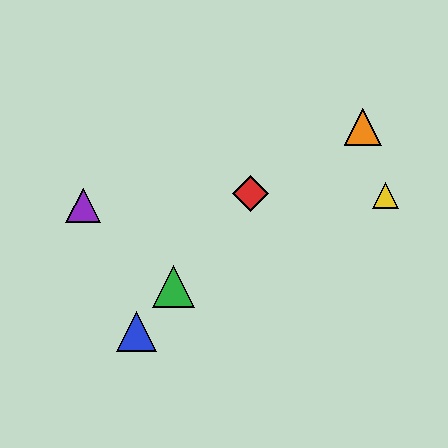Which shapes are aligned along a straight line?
The red diamond, the blue triangle, the green triangle are aligned along a straight line.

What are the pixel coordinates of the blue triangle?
The blue triangle is at (137, 331).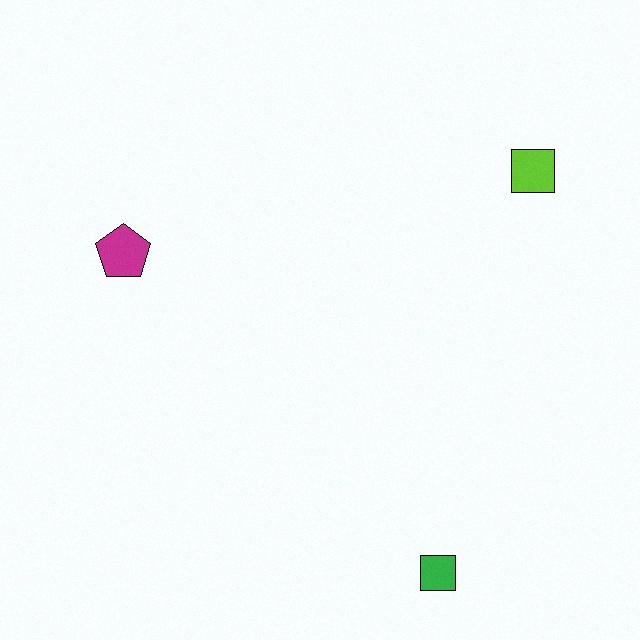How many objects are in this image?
There are 3 objects.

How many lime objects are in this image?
There is 1 lime object.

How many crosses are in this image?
There are no crosses.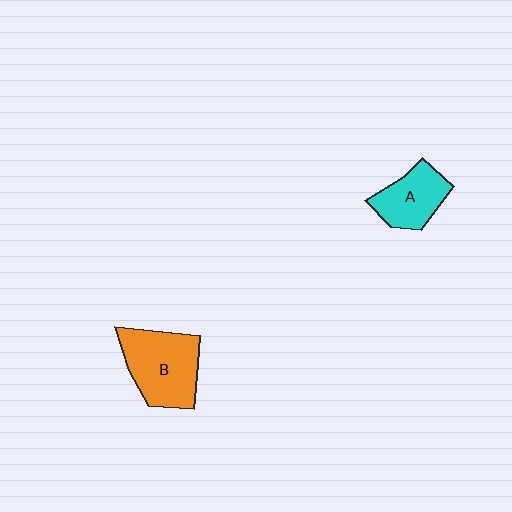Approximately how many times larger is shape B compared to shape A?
Approximately 1.5 times.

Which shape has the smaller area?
Shape A (cyan).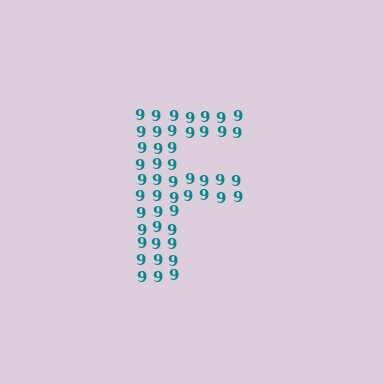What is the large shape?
The large shape is the letter F.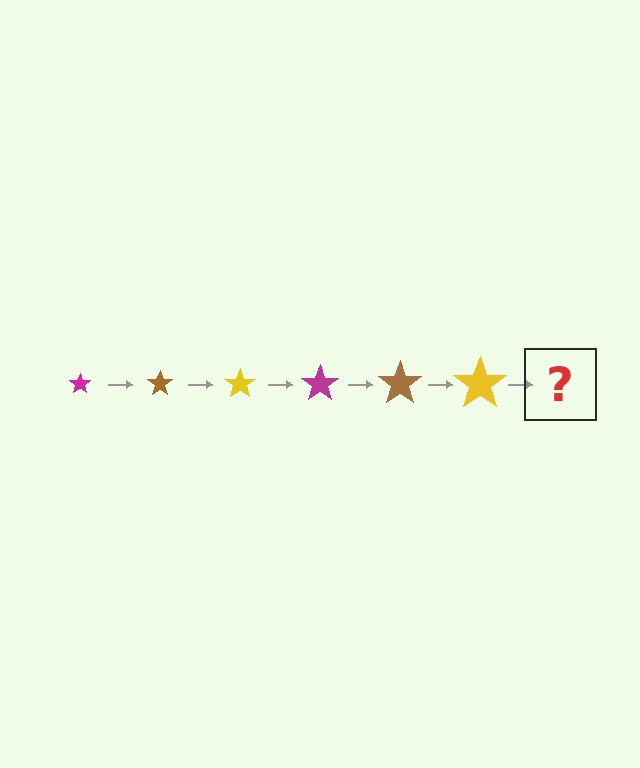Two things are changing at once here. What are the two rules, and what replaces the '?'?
The two rules are that the star grows larger each step and the color cycles through magenta, brown, and yellow. The '?' should be a magenta star, larger than the previous one.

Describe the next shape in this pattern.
It should be a magenta star, larger than the previous one.